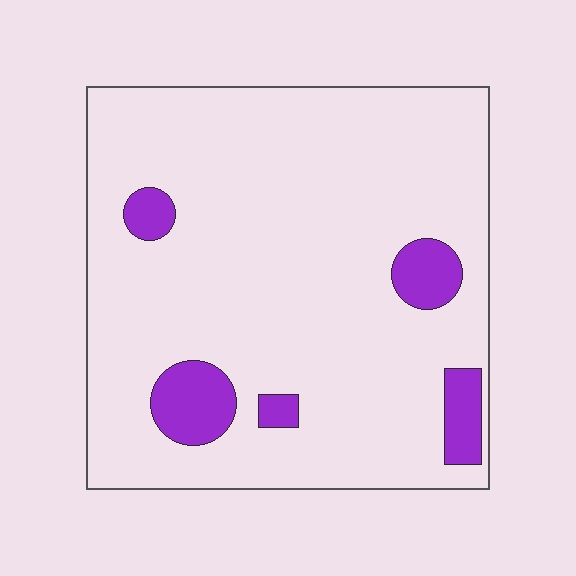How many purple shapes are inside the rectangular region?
5.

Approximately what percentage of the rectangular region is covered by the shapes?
Approximately 10%.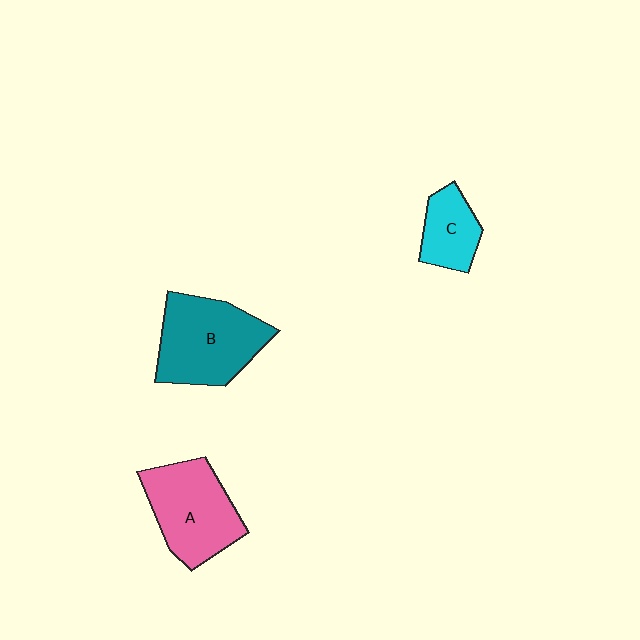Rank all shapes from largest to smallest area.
From largest to smallest: B (teal), A (pink), C (cyan).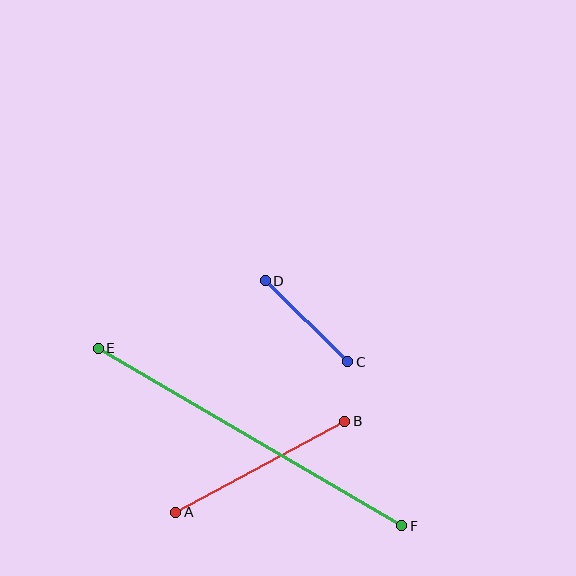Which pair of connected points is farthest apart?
Points E and F are farthest apart.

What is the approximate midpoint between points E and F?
The midpoint is at approximately (250, 437) pixels.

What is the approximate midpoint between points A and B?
The midpoint is at approximately (260, 467) pixels.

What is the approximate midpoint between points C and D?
The midpoint is at approximately (307, 321) pixels.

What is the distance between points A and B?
The distance is approximately 192 pixels.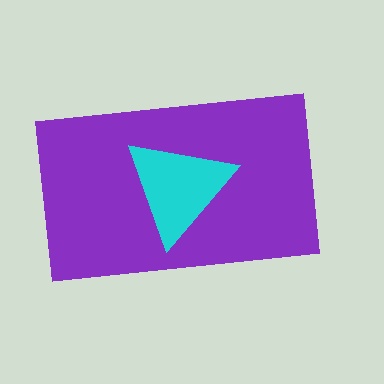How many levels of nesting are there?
2.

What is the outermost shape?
The purple rectangle.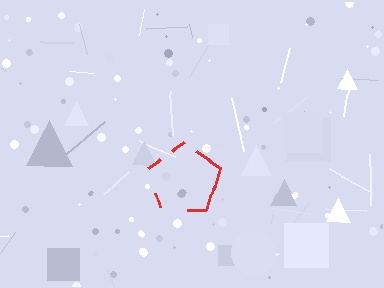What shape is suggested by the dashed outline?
The dashed outline suggests a pentagon.